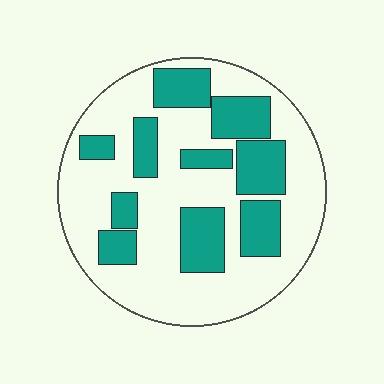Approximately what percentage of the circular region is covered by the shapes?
Approximately 35%.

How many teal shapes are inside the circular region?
10.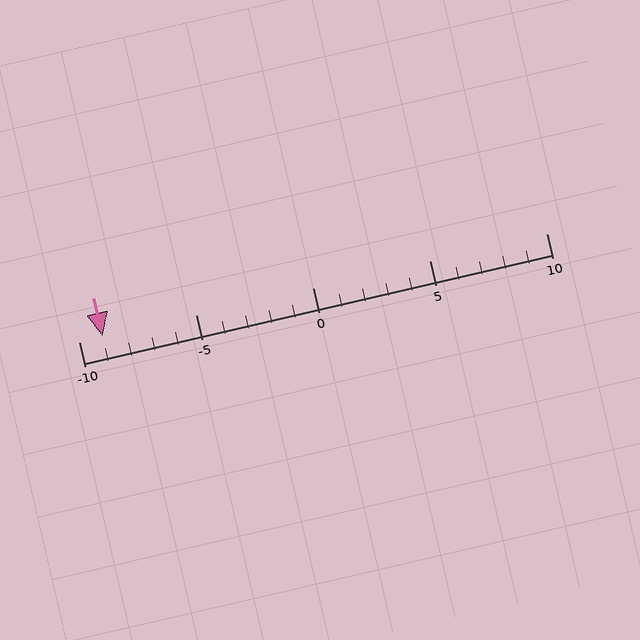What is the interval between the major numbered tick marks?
The major tick marks are spaced 5 units apart.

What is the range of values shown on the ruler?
The ruler shows values from -10 to 10.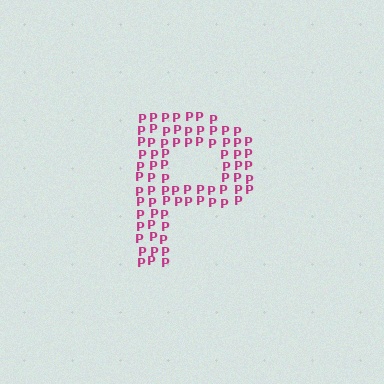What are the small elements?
The small elements are letter P's.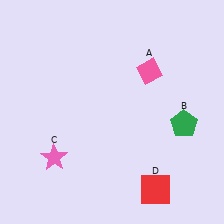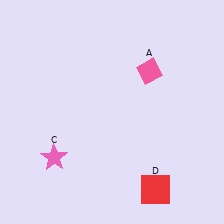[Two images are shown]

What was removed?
The green pentagon (B) was removed in Image 2.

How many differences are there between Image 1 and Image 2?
There is 1 difference between the two images.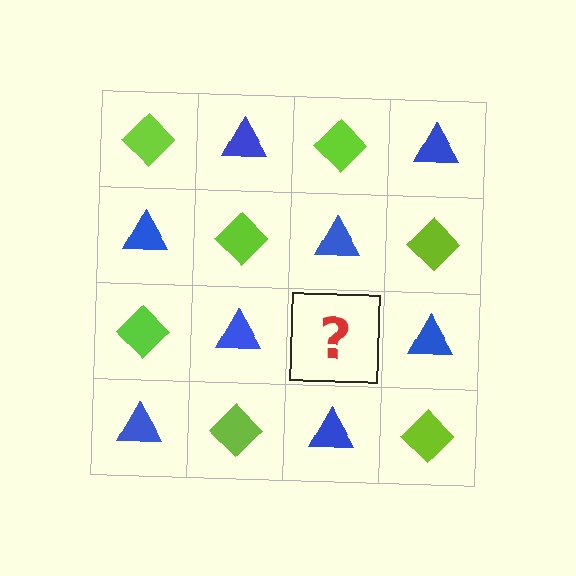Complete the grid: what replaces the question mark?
The question mark should be replaced with a lime diamond.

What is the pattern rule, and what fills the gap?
The rule is that it alternates lime diamond and blue triangle in a checkerboard pattern. The gap should be filled with a lime diamond.